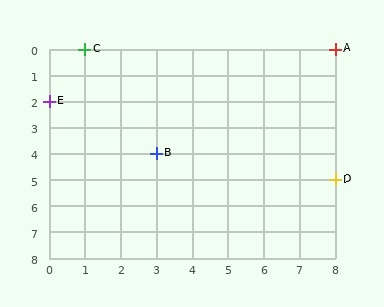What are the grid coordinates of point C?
Point C is at grid coordinates (1, 0).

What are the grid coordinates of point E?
Point E is at grid coordinates (0, 2).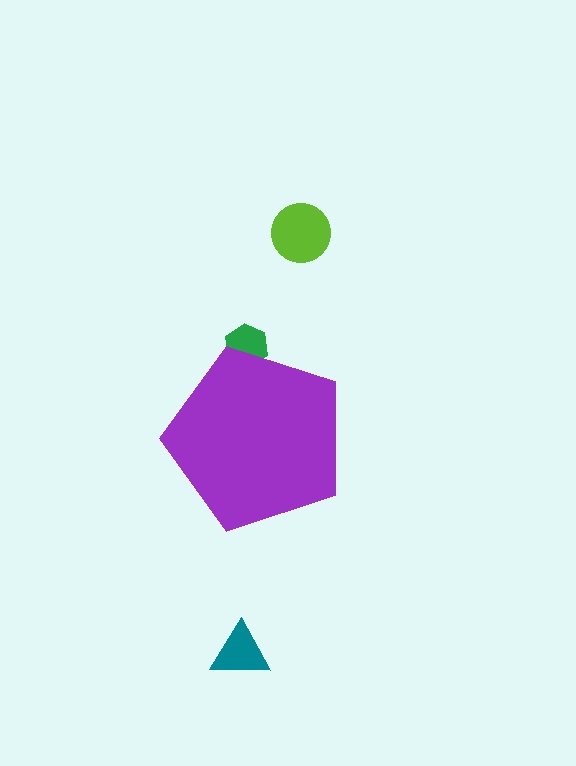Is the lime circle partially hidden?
No, the lime circle is fully visible.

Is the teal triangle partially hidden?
No, the teal triangle is fully visible.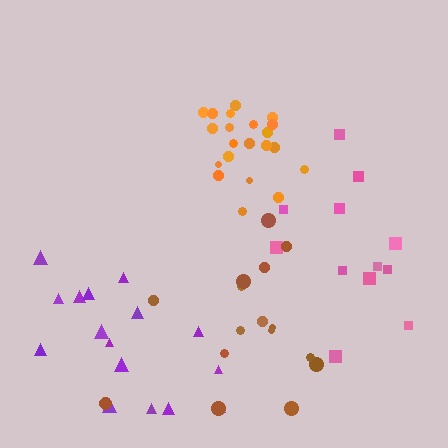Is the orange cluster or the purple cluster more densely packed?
Orange.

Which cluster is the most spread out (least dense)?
Pink.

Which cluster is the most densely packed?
Orange.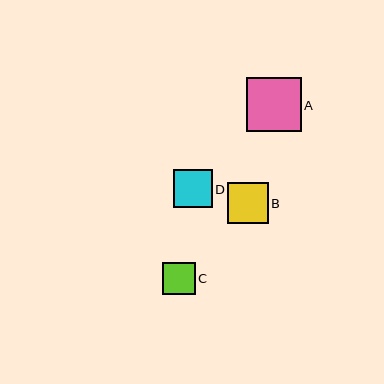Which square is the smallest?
Square C is the smallest with a size of approximately 32 pixels.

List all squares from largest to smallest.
From largest to smallest: A, B, D, C.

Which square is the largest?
Square A is the largest with a size of approximately 54 pixels.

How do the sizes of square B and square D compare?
Square B and square D are approximately the same size.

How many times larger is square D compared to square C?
Square D is approximately 1.2 times the size of square C.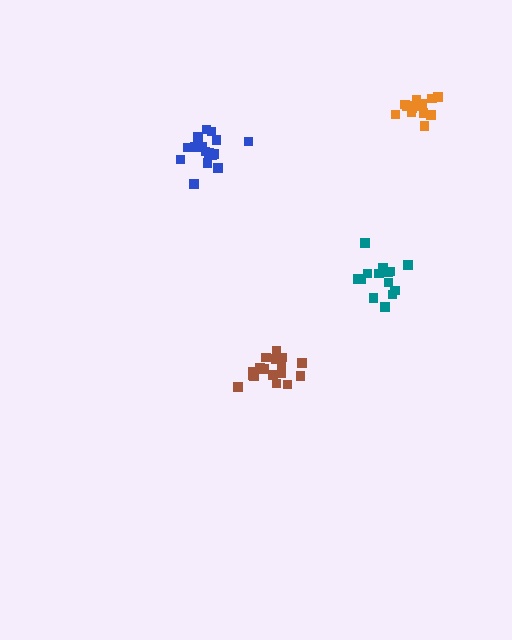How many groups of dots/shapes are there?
There are 4 groups.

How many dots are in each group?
Group 1: 16 dots, Group 2: 17 dots, Group 3: 14 dots, Group 4: 15 dots (62 total).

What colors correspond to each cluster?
The clusters are colored: blue, brown, teal, orange.